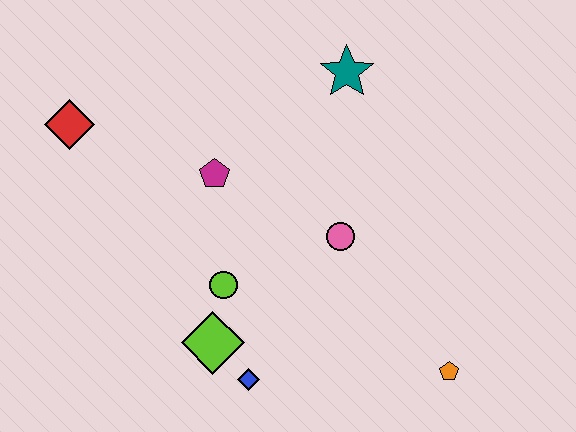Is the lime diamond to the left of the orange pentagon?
Yes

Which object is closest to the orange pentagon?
The pink circle is closest to the orange pentagon.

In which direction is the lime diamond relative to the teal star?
The lime diamond is below the teal star.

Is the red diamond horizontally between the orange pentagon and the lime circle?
No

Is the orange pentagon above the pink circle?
No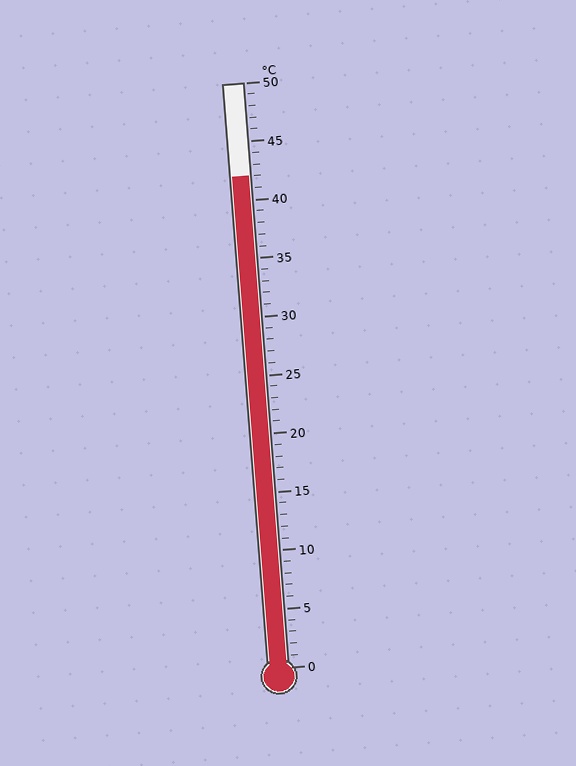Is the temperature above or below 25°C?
The temperature is above 25°C.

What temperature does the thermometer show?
The thermometer shows approximately 42°C.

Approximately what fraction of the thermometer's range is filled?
The thermometer is filled to approximately 85% of its range.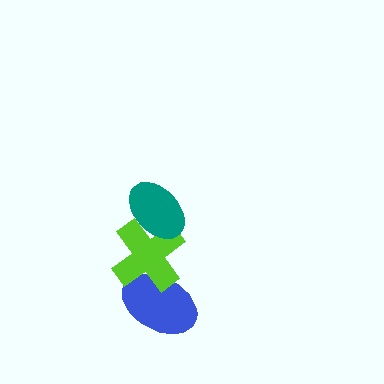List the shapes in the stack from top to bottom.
From top to bottom: the teal ellipse, the lime cross, the blue ellipse.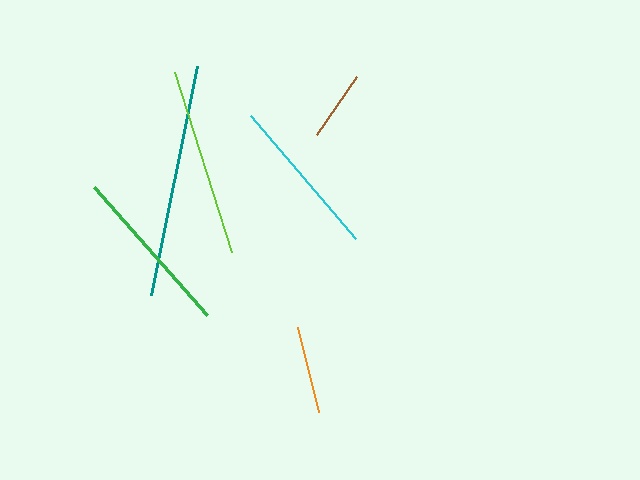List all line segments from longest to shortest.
From longest to shortest: teal, lime, green, cyan, orange, brown.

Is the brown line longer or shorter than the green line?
The green line is longer than the brown line.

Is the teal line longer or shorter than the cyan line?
The teal line is longer than the cyan line.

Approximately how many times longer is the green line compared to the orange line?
The green line is approximately 1.9 times the length of the orange line.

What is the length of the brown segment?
The brown segment is approximately 71 pixels long.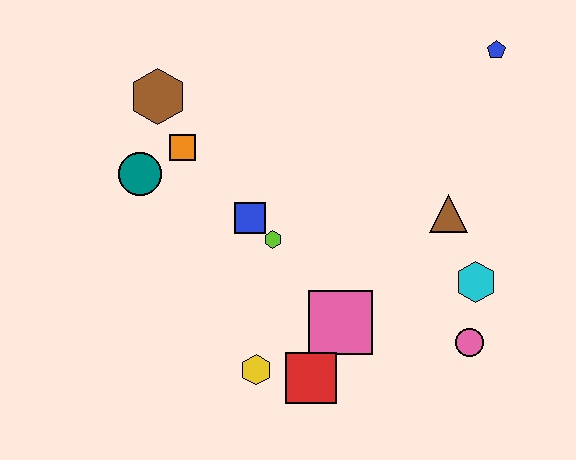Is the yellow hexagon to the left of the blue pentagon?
Yes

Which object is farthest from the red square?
The blue pentagon is farthest from the red square.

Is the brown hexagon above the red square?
Yes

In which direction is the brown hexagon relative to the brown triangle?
The brown hexagon is to the left of the brown triangle.